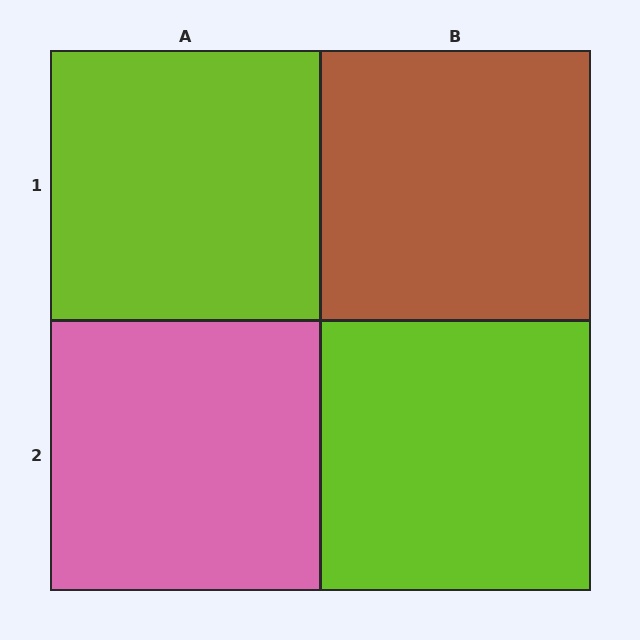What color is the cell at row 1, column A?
Lime.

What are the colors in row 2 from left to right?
Pink, lime.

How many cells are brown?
1 cell is brown.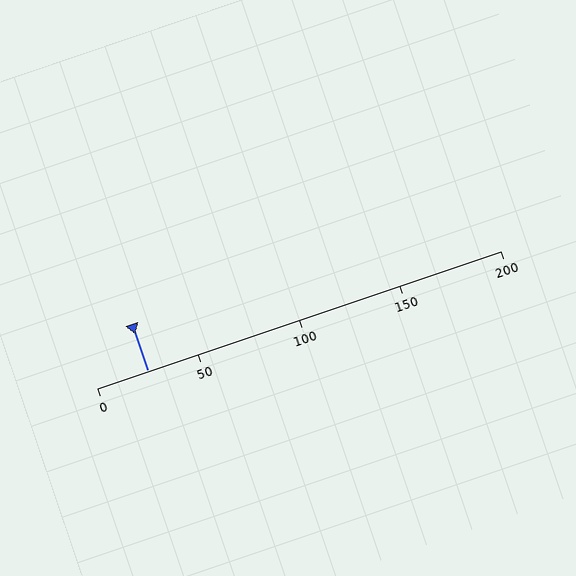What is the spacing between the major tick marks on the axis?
The major ticks are spaced 50 apart.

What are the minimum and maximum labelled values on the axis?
The axis runs from 0 to 200.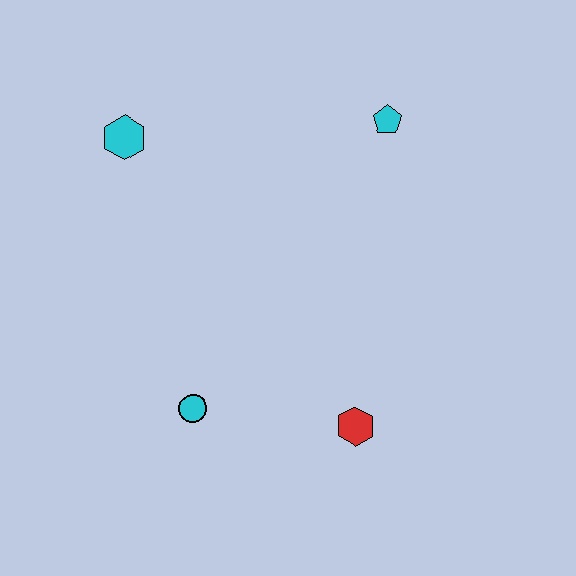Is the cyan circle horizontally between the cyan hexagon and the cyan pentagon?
Yes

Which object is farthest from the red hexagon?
The cyan hexagon is farthest from the red hexagon.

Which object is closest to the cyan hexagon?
The cyan pentagon is closest to the cyan hexagon.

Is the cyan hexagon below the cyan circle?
No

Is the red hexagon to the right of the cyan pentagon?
No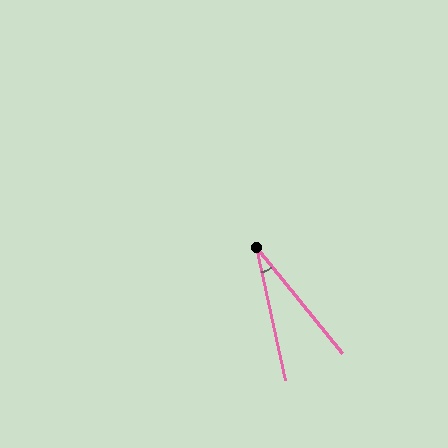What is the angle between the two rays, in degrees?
Approximately 27 degrees.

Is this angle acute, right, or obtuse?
It is acute.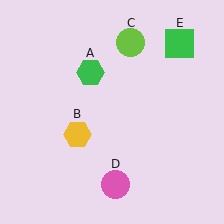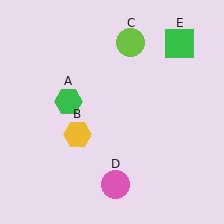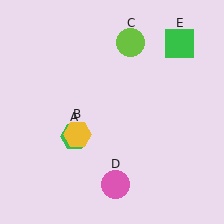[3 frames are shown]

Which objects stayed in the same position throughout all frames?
Yellow hexagon (object B) and lime circle (object C) and pink circle (object D) and green square (object E) remained stationary.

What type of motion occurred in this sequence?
The green hexagon (object A) rotated counterclockwise around the center of the scene.